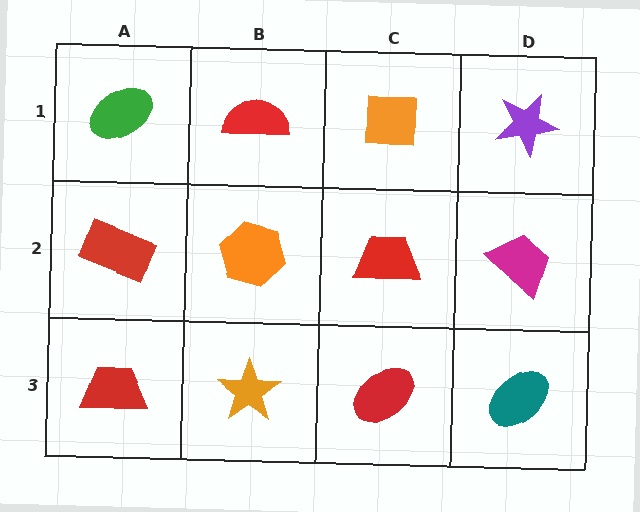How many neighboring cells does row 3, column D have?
2.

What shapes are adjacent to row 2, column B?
A red semicircle (row 1, column B), an orange star (row 3, column B), a red rectangle (row 2, column A), a red trapezoid (row 2, column C).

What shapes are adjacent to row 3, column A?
A red rectangle (row 2, column A), an orange star (row 3, column B).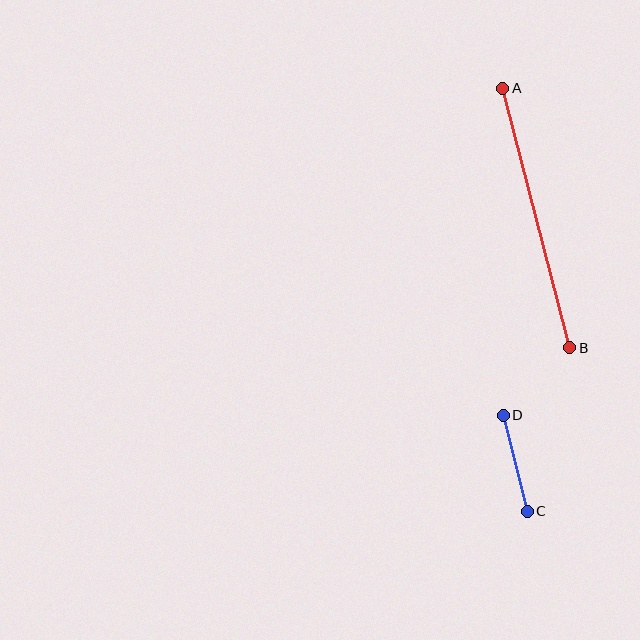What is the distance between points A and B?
The distance is approximately 268 pixels.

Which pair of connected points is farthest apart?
Points A and B are farthest apart.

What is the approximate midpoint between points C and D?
The midpoint is at approximately (515, 463) pixels.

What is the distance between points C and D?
The distance is approximately 99 pixels.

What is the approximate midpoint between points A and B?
The midpoint is at approximately (536, 218) pixels.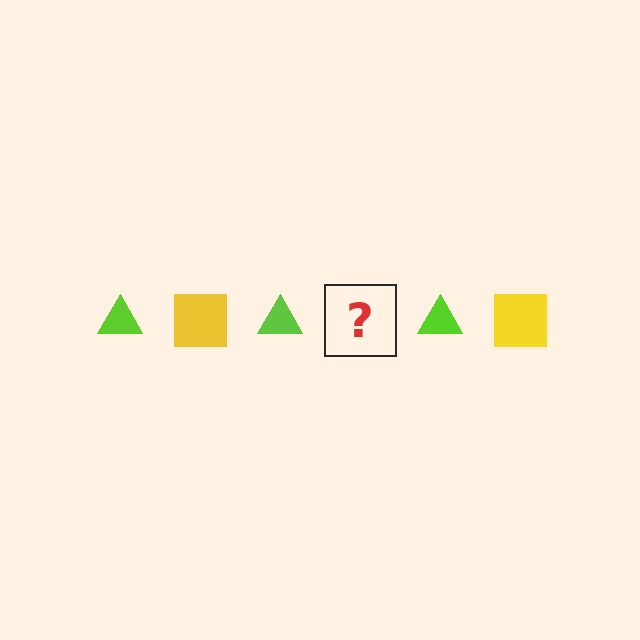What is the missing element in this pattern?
The missing element is a yellow square.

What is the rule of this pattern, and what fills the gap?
The rule is that the pattern alternates between lime triangle and yellow square. The gap should be filled with a yellow square.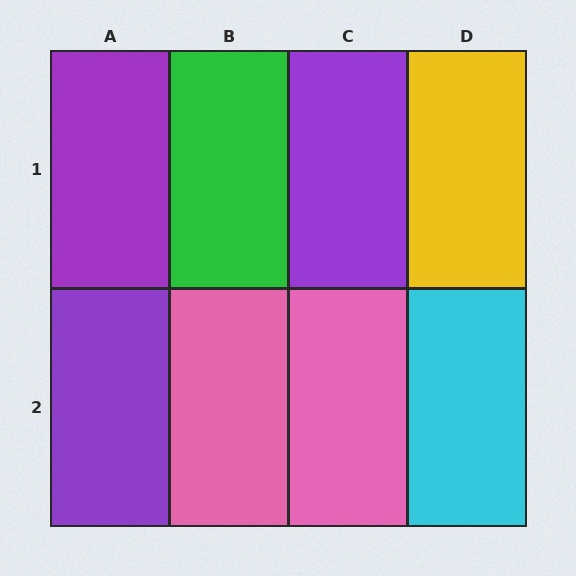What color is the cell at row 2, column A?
Purple.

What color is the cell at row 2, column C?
Pink.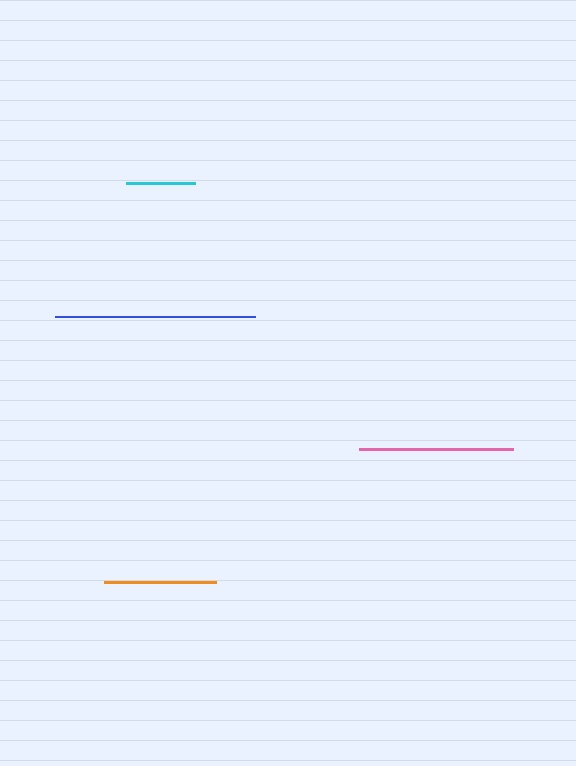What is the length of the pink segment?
The pink segment is approximately 154 pixels long.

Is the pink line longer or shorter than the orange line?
The pink line is longer than the orange line.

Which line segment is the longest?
The blue line is the longest at approximately 200 pixels.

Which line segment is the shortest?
The cyan line is the shortest at approximately 69 pixels.